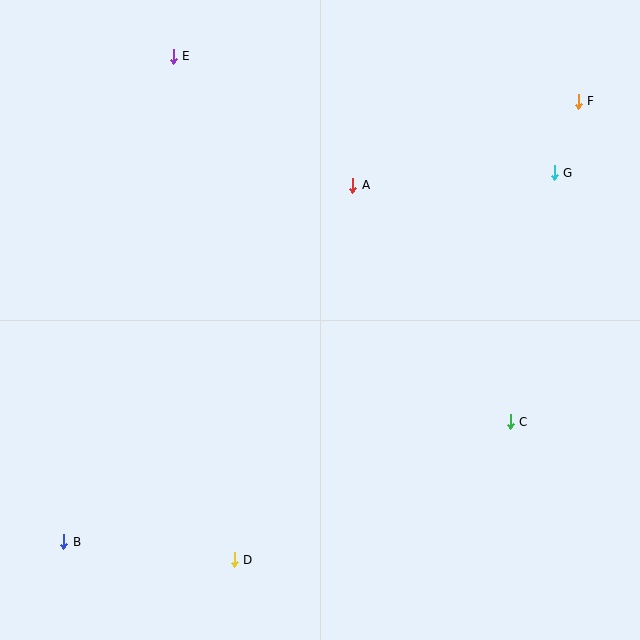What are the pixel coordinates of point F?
Point F is at (578, 101).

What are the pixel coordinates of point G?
Point G is at (554, 173).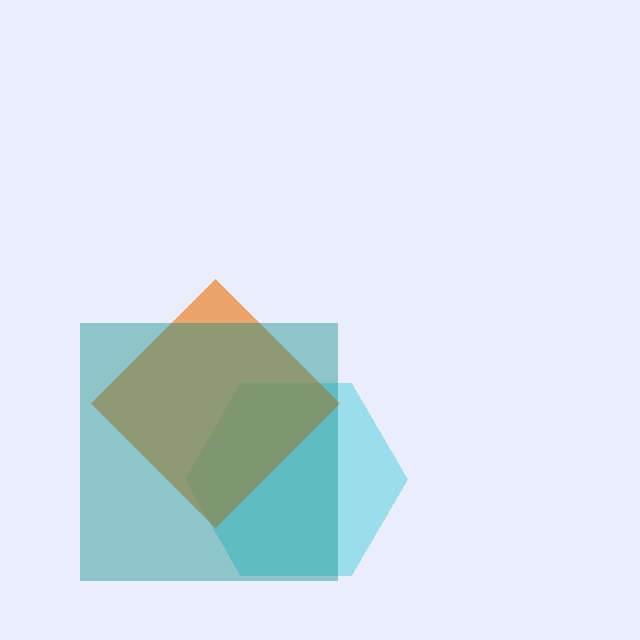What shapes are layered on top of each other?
The layered shapes are: a cyan hexagon, an orange diamond, a teal square.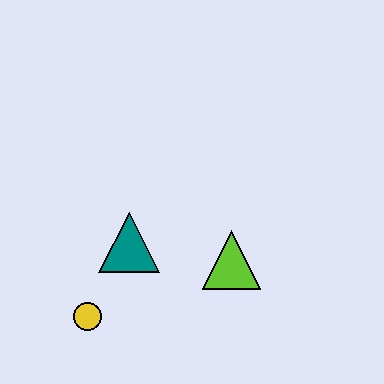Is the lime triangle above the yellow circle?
Yes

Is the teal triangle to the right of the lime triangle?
No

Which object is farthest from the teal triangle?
The lime triangle is farthest from the teal triangle.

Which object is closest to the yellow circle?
The teal triangle is closest to the yellow circle.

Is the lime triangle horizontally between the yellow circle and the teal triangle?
No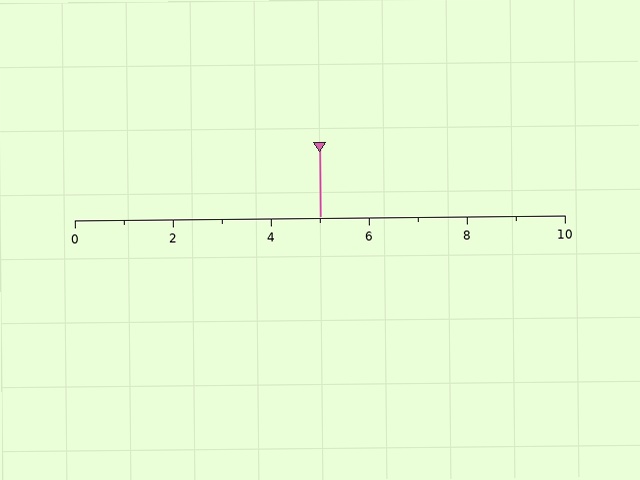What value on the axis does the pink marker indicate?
The marker indicates approximately 5.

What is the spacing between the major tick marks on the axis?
The major ticks are spaced 2 apart.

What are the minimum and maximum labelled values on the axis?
The axis runs from 0 to 10.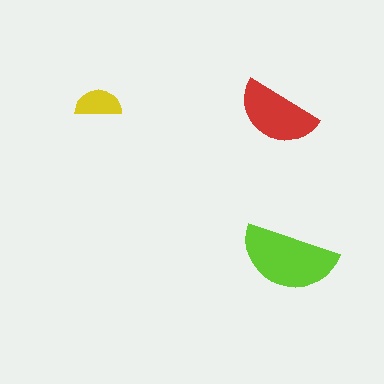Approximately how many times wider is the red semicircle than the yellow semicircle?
About 2 times wider.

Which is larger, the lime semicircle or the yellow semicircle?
The lime one.